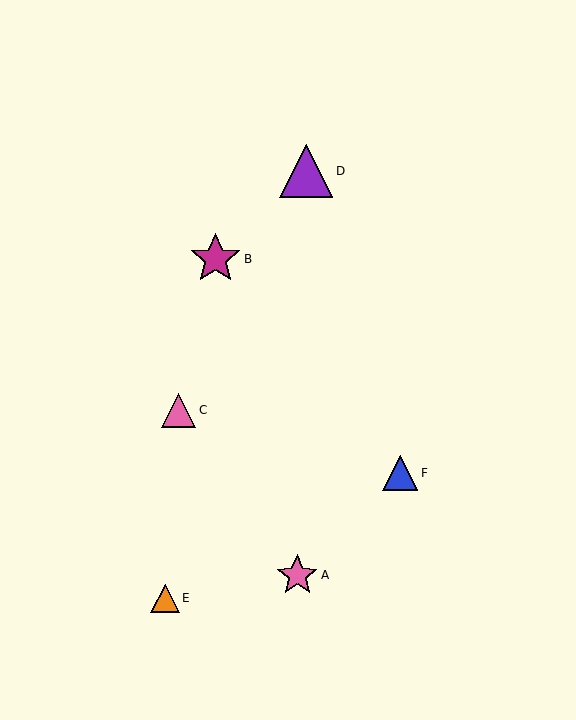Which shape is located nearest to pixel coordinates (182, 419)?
The pink triangle (labeled C) at (179, 410) is nearest to that location.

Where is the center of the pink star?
The center of the pink star is at (297, 575).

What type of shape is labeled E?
Shape E is an orange triangle.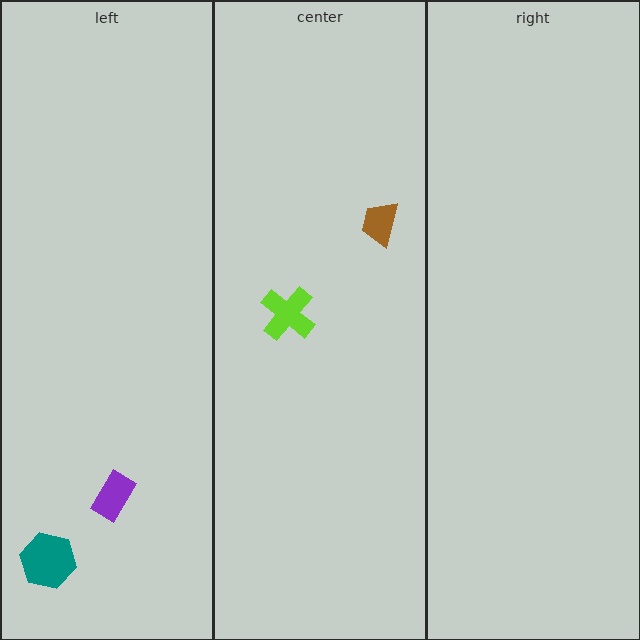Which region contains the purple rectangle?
The left region.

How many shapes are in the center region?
2.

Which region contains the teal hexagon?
The left region.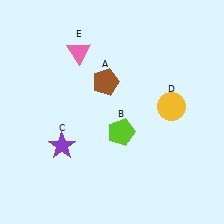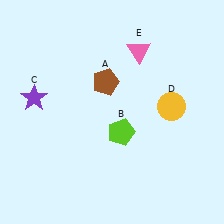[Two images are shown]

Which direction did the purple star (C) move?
The purple star (C) moved up.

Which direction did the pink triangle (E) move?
The pink triangle (E) moved right.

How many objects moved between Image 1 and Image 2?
2 objects moved between the two images.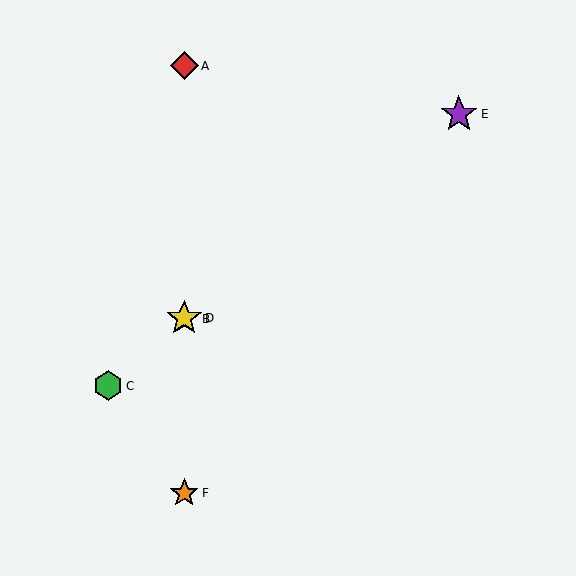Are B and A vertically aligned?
Yes, both are at x≈184.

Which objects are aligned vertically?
Objects A, B, D, F are aligned vertically.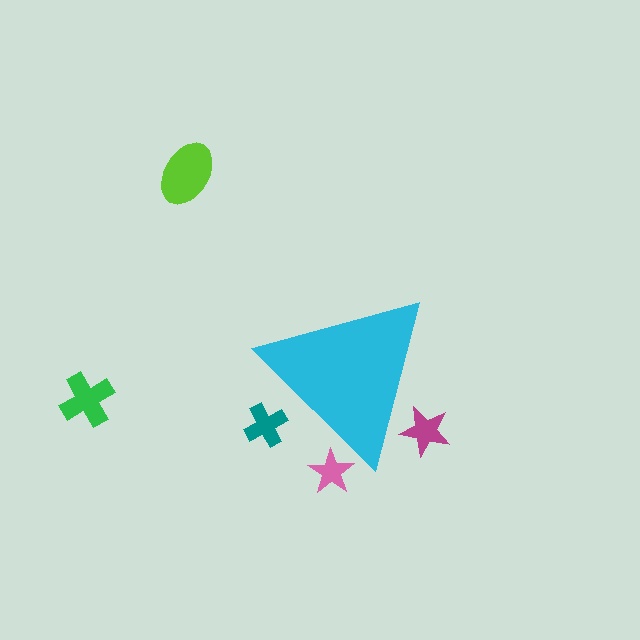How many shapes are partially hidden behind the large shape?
3 shapes are partially hidden.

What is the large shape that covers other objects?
A cyan triangle.